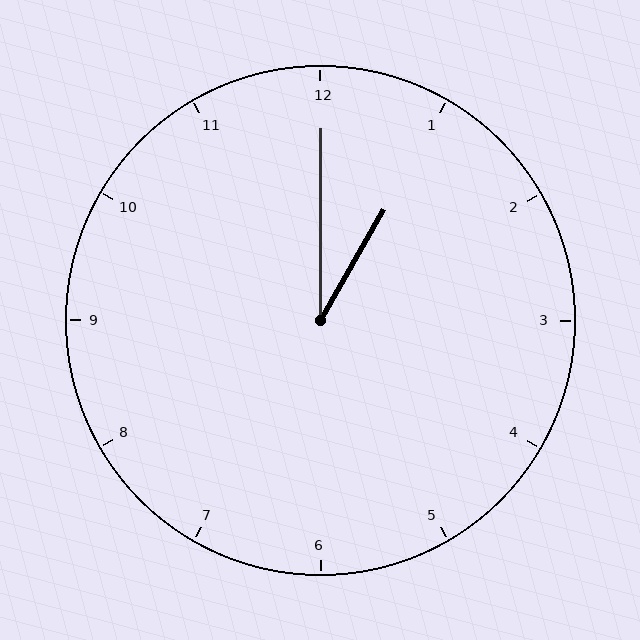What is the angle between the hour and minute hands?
Approximately 30 degrees.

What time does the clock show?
1:00.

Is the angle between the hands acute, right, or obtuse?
It is acute.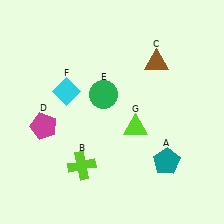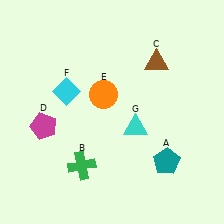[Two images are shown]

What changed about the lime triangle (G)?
In Image 1, G is lime. In Image 2, it changed to cyan.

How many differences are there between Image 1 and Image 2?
There are 3 differences between the two images.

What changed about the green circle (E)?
In Image 1, E is green. In Image 2, it changed to orange.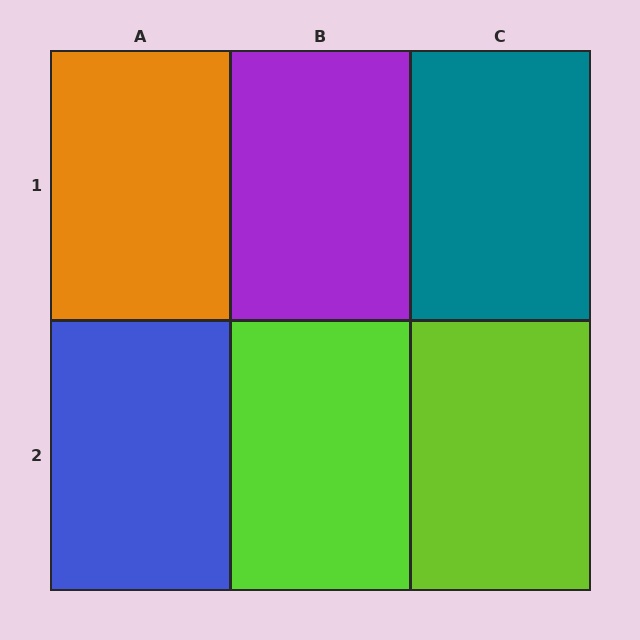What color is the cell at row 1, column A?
Orange.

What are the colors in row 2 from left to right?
Blue, lime, lime.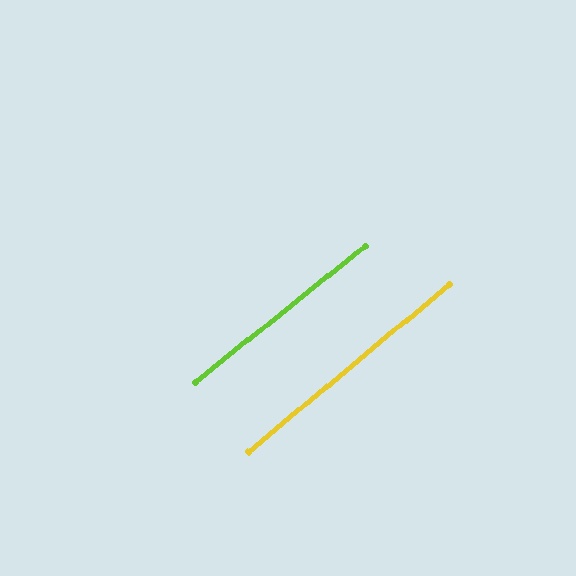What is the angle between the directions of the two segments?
Approximately 1 degree.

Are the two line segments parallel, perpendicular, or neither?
Parallel — their directions differ by only 1.1°.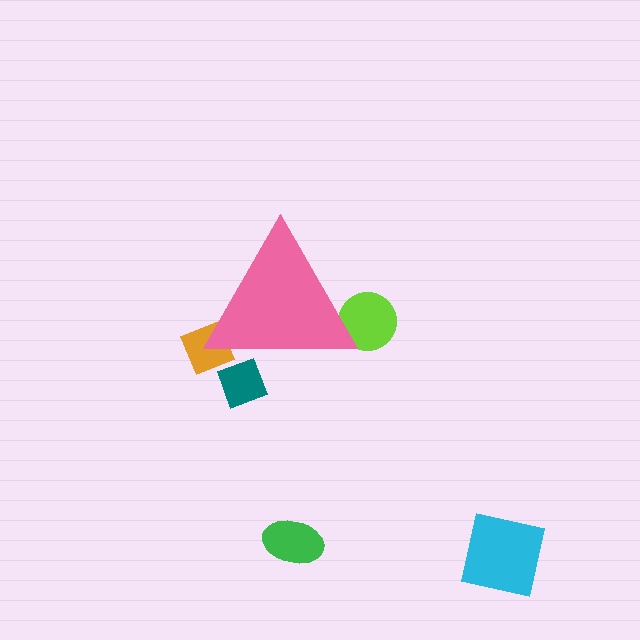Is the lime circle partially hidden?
Yes, the lime circle is partially hidden behind the pink triangle.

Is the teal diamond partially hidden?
Yes, the teal diamond is partially hidden behind the pink triangle.